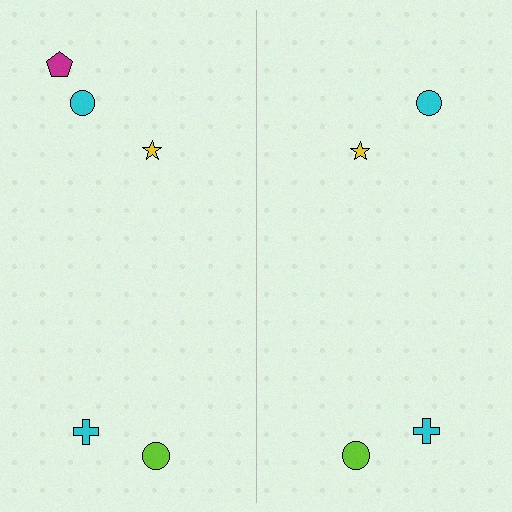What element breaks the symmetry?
A magenta pentagon is missing from the right side.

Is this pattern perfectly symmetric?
No, the pattern is not perfectly symmetric. A magenta pentagon is missing from the right side.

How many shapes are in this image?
There are 9 shapes in this image.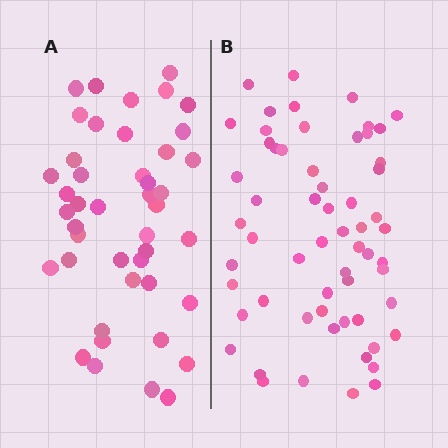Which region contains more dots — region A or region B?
Region B (the right region) has more dots.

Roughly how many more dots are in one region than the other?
Region B has approximately 15 more dots than region A.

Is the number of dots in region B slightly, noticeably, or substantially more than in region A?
Region B has noticeably more, but not dramatically so. The ratio is roughly 1.4 to 1.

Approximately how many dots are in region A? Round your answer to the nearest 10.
About 40 dots. (The exact count is 44, which rounds to 40.)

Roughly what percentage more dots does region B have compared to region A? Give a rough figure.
About 35% more.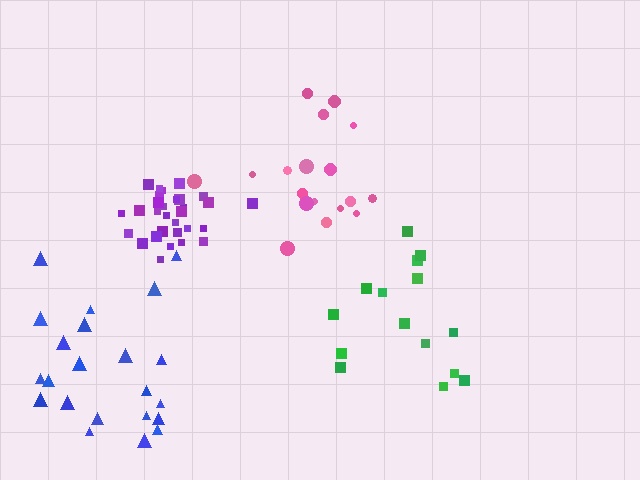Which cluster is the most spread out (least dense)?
Blue.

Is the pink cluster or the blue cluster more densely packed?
Pink.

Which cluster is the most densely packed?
Purple.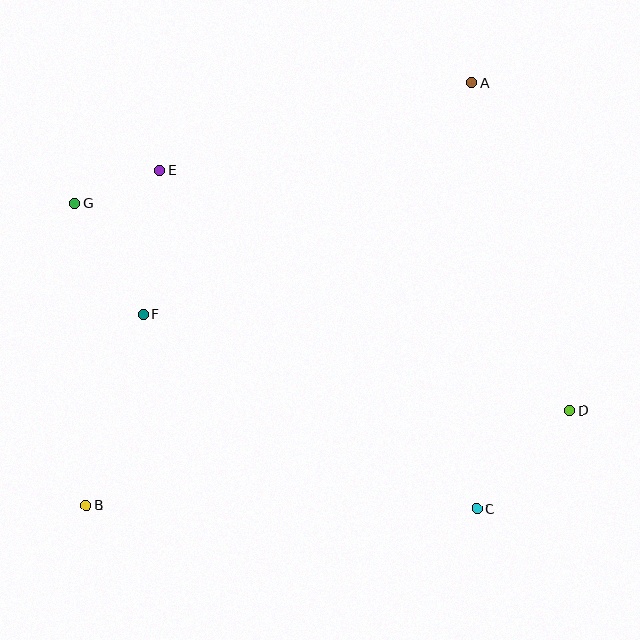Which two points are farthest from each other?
Points A and B are farthest from each other.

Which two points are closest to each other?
Points E and G are closest to each other.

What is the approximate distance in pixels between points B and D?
The distance between B and D is approximately 493 pixels.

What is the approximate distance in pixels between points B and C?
The distance between B and C is approximately 390 pixels.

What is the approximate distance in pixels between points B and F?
The distance between B and F is approximately 199 pixels.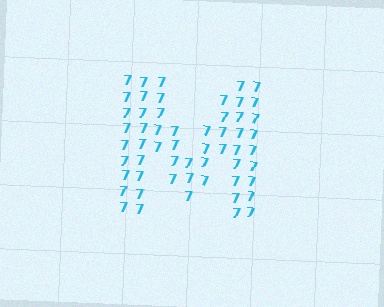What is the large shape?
The large shape is the letter M.